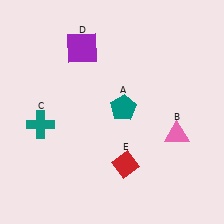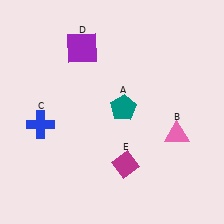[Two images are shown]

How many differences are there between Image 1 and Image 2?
There are 2 differences between the two images.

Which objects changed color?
C changed from teal to blue. E changed from red to magenta.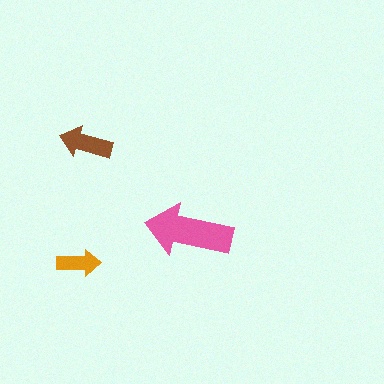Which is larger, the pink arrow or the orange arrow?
The pink one.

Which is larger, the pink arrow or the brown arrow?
The pink one.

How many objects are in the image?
There are 3 objects in the image.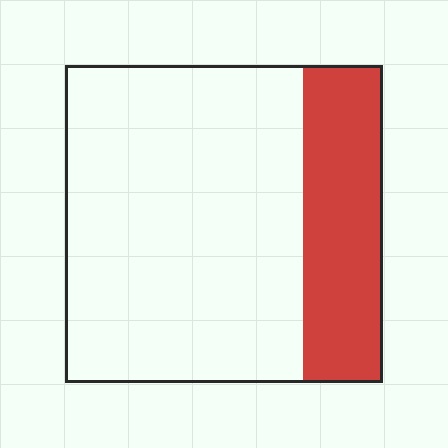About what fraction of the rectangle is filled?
About one quarter (1/4).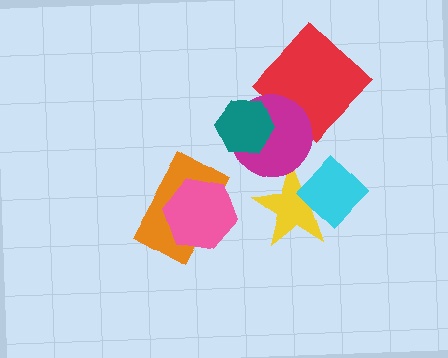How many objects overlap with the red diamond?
1 object overlaps with the red diamond.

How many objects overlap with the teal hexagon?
1 object overlaps with the teal hexagon.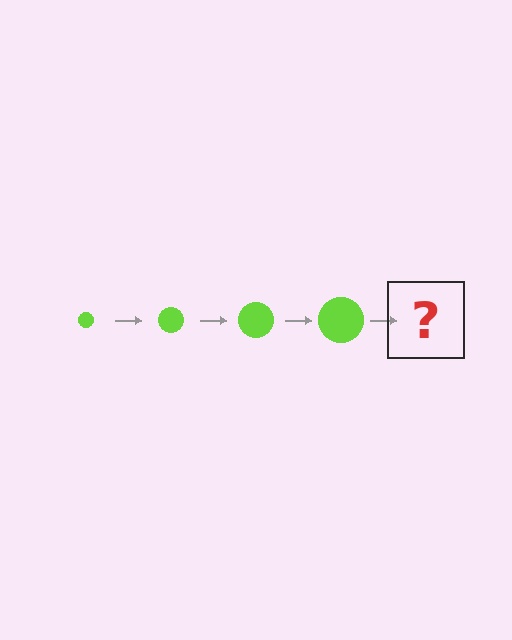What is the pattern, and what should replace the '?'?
The pattern is that the circle gets progressively larger each step. The '?' should be a lime circle, larger than the previous one.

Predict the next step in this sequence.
The next step is a lime circle, larger than the previous one.